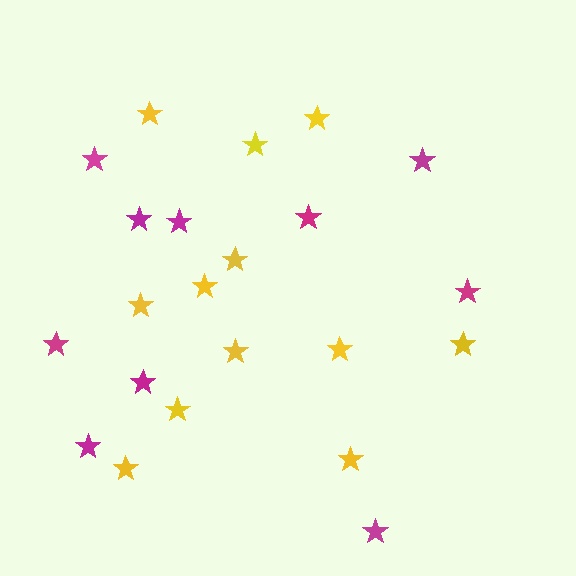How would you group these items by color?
There are 2 groups: one group of magenta stars (10) and one group of yellow stars (12).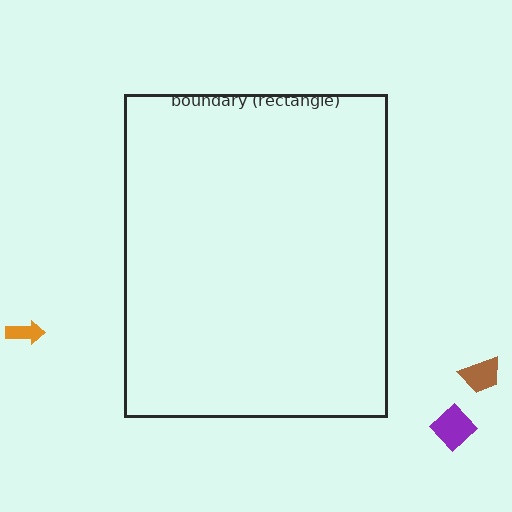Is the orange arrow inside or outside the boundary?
Outside.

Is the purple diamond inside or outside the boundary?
Outside.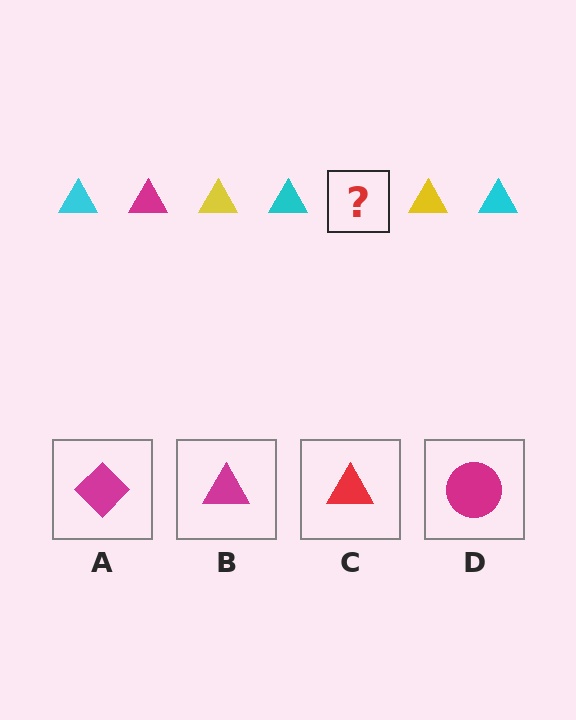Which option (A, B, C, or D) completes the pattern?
B.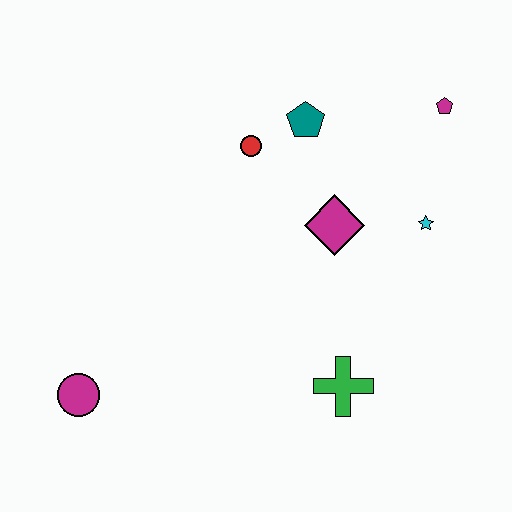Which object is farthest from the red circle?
The magenta circle is farthest from the red circle.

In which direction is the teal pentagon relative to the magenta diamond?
The teal pentagon is above the magenta diamond.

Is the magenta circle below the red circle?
Yes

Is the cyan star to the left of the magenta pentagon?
Yes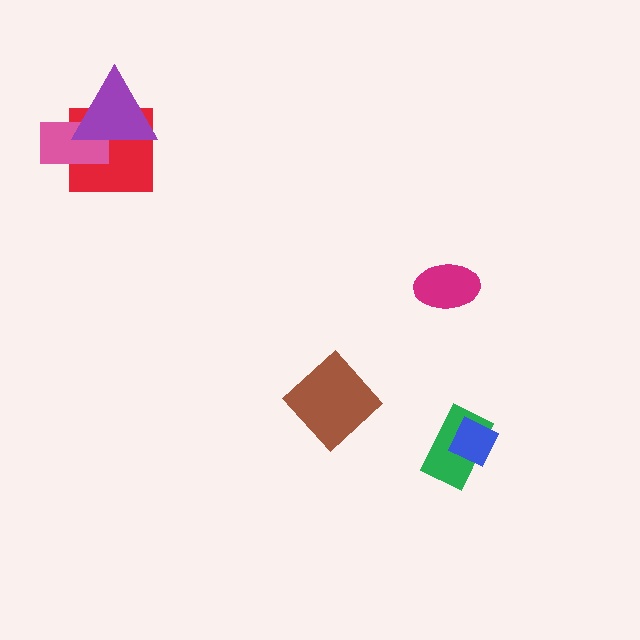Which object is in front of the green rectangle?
The blue diamond is in front of the green rectangle.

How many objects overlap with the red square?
2 objects overlap with the red square.